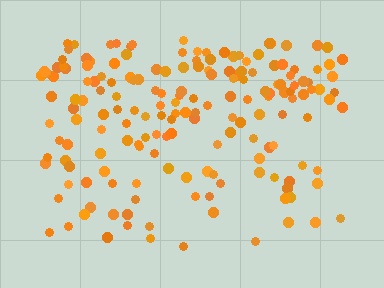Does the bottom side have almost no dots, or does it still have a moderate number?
Still a moderate number, just noticeably fewer than the top.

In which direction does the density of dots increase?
From bottom to top, with the top side densest.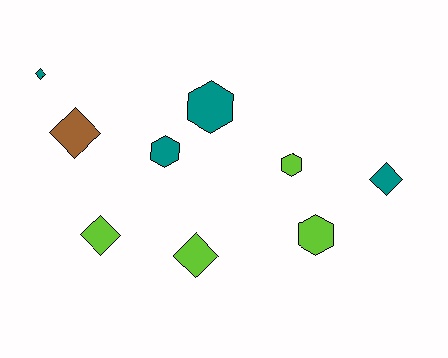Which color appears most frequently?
Teal, with 4 objects.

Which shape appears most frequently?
Diamond, with 5 objects.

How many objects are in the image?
There are 9 objects.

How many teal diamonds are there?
There are 2 teal diamonds.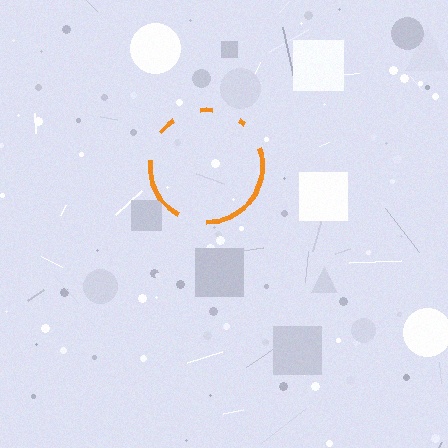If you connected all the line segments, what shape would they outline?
They would outline a circle.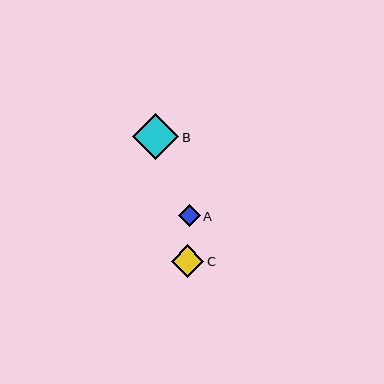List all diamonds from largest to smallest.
From largest to smallest: B, C, A.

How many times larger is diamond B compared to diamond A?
Diamond B is approximately 2.1 times the size of diamond A.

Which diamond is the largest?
Diamond B is the largest with a size of approximately 46 pixels.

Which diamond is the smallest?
Diamond A is the smallest with a size of approximately 22 pixels.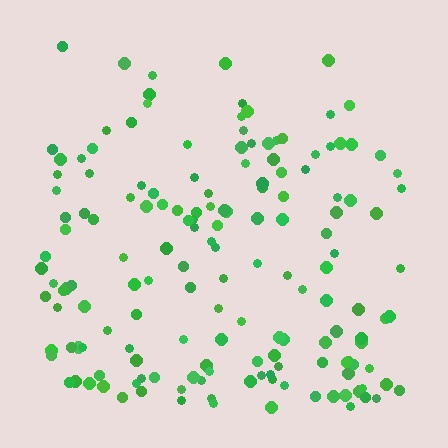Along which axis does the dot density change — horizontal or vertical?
Vertical.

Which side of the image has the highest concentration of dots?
The bottom.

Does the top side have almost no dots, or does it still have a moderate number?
Still a moderate number, just noticeably fewer than the bottom.